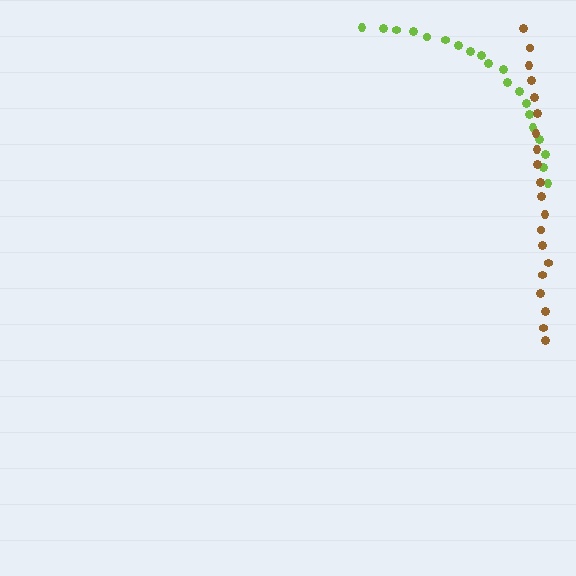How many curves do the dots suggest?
There are 2 distinct paths.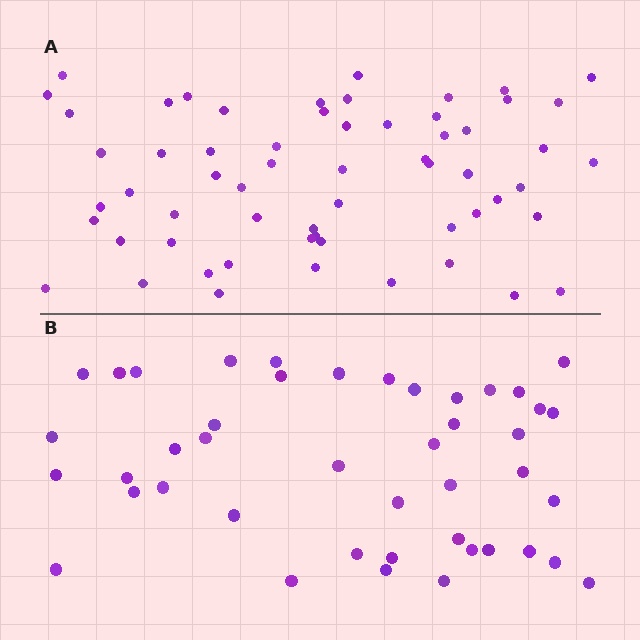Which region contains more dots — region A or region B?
Region A (the top region) has more dots.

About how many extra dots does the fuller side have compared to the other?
Region A has approximately 15 more dots than region B.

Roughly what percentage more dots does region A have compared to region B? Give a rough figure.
About 35% more.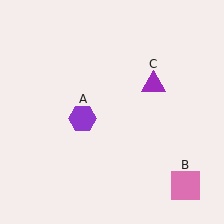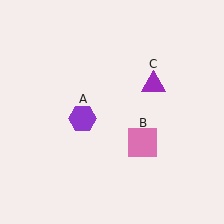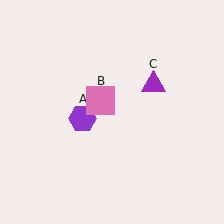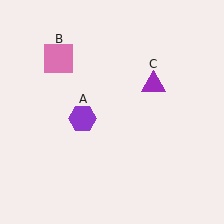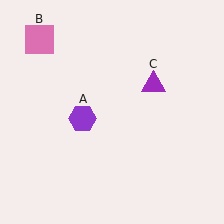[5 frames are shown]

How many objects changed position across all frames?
1 object changed position: pink square (object B).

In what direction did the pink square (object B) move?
The pink square (object B) moved up and to the left.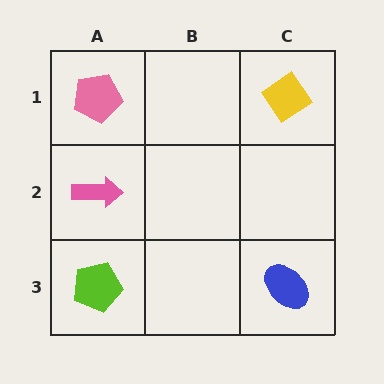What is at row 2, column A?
A pink arrow.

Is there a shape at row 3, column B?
No, that cell is empty.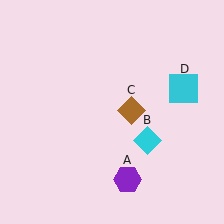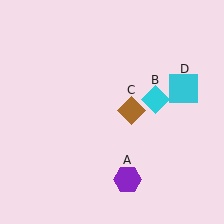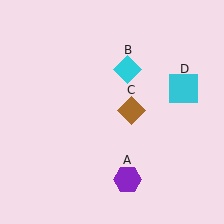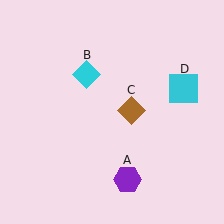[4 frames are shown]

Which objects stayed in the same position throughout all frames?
Purple hexagon (object A) and brown diamond (object C) and cyan square (object D) remained stationary.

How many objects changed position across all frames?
1 object changed position: cyan diamond (object B).